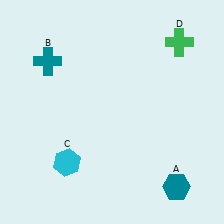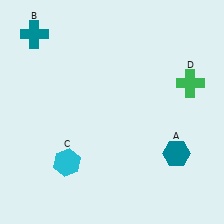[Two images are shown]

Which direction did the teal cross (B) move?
The teal cross (B) moved up.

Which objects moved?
The objects that moved are: the teal hexagon (A), the teal cross (B), the green cross (D).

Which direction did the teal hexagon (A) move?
The teal hexagon (A) moved up.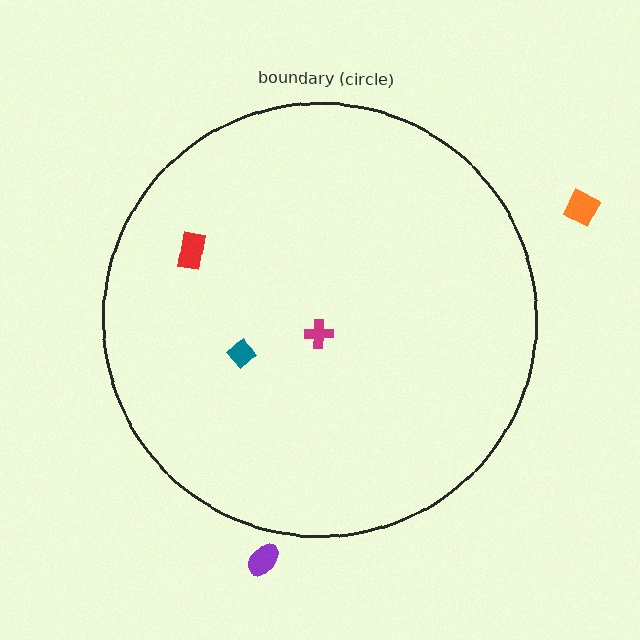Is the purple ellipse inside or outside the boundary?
Outside.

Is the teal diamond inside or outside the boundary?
Inside.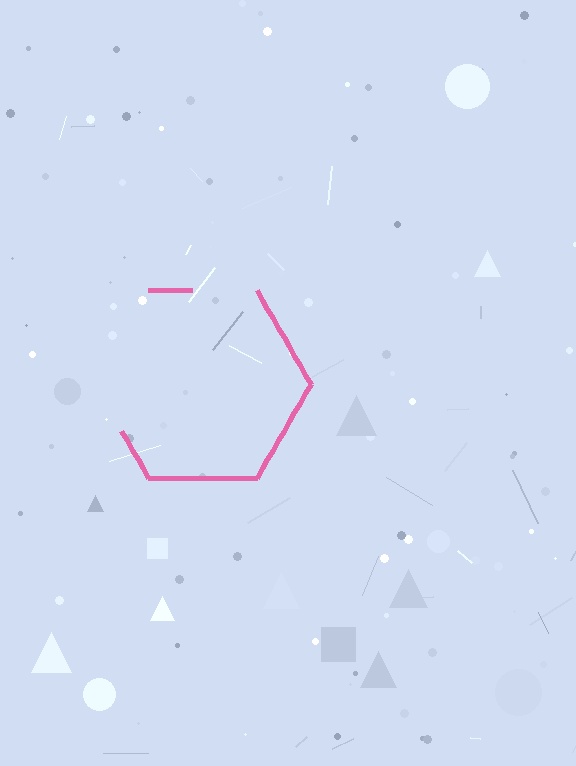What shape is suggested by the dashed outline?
The dashed outline suggests a hexagon.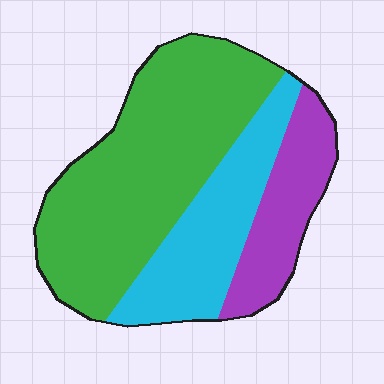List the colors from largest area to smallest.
From largest to smallest: green, cyan, purple.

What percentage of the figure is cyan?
Cyan takes up between a sixth and a third of the figure.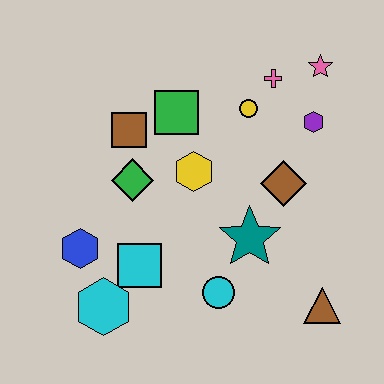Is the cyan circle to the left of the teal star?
Yes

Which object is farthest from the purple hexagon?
The cyan hexagon is farthest from the purple hexagon.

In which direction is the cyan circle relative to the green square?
The cyan circle is below the green square.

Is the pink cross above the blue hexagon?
Yes